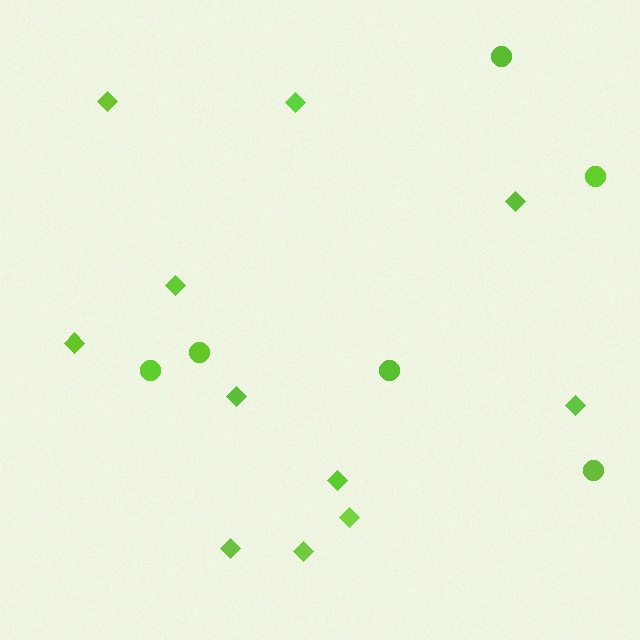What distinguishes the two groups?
There are 2 groups: one group of diamonds (11) and one group of circles (6).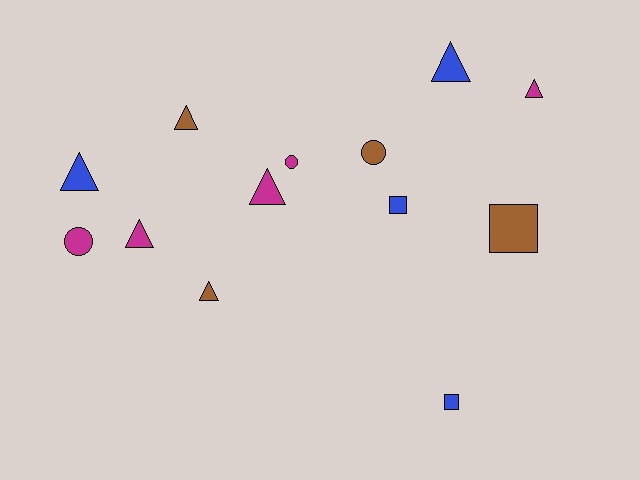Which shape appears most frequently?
Triangle, with 7 objects.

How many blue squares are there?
There are 2 blue squares.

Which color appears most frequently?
Magenta, with 5 objects.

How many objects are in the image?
There are 13 objects.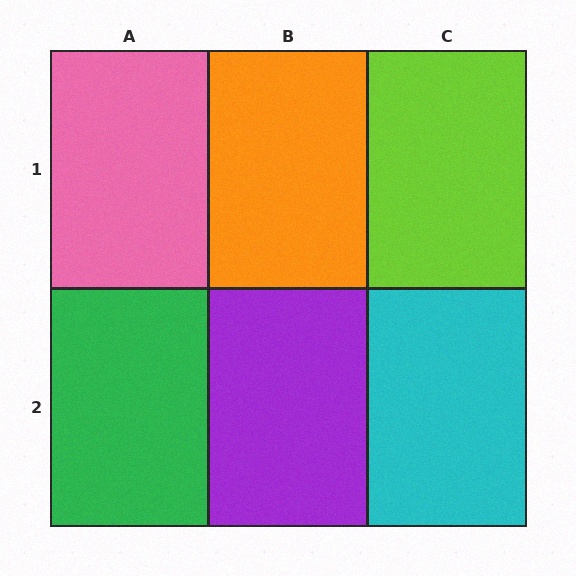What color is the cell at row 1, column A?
Pink.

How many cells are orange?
1 cell is orange.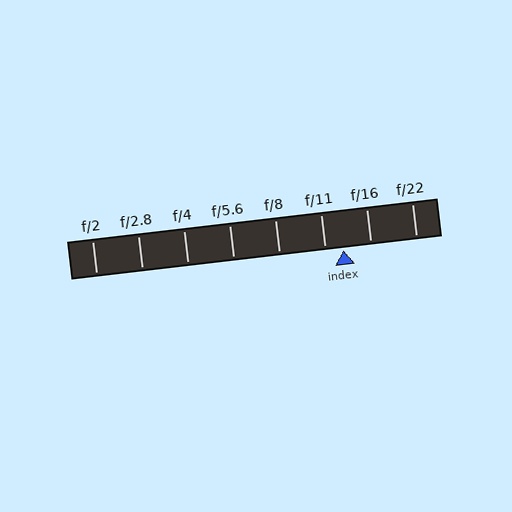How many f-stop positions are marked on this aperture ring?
There are 8 f-stop positions marked.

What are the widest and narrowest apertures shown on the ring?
The widest aperture shown is f/2 and the narrowest is f/22.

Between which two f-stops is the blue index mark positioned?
The index mark is between f/11 and f/16.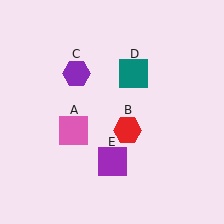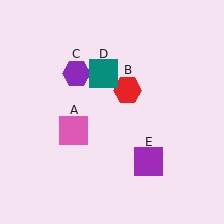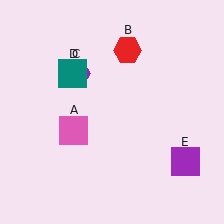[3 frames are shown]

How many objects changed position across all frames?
3 objects changed position: red hexagon (object B), teal square (object D), purple square (object E).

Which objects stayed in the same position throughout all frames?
Pink square (object A) and purple hexagon (object C) remained stationary.